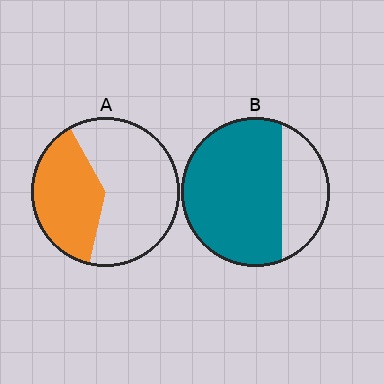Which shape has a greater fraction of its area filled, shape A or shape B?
Shape B.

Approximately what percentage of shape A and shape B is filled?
A is approximately 40% and B is approximately 70%.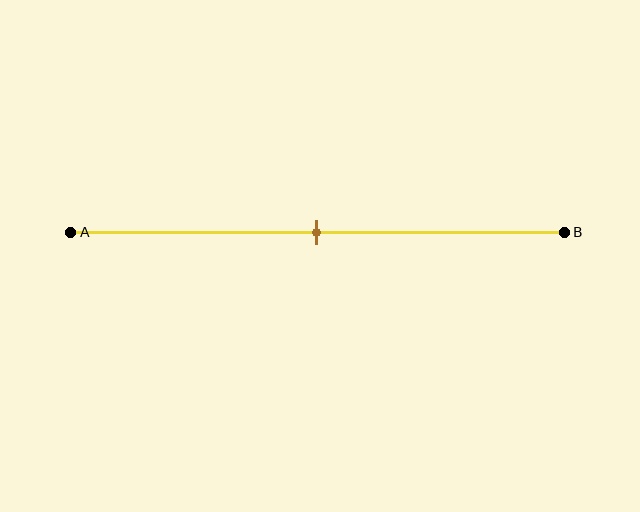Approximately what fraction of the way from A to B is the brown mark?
The brown mark is approximately 50% of the way from A to B.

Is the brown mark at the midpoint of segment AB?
Yes, the mark is approximately at the midpoint.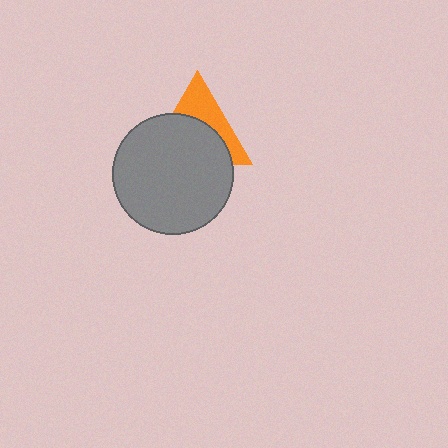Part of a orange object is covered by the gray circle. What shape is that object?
It is a triangle.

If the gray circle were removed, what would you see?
You would see the complete orange triangle.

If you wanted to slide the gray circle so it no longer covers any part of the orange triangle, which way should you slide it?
Slide it down — that is the most direct way to separate the two shapes.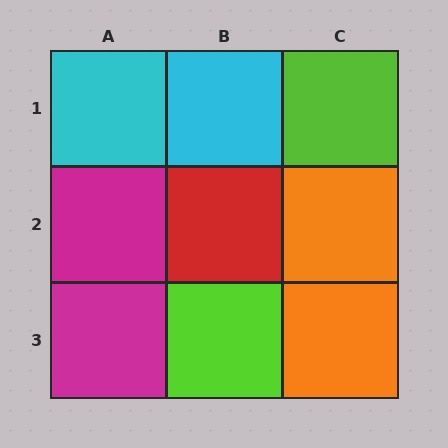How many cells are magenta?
2 cells are magenta.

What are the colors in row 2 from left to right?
Magenta, red, orange.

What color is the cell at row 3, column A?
Magenta.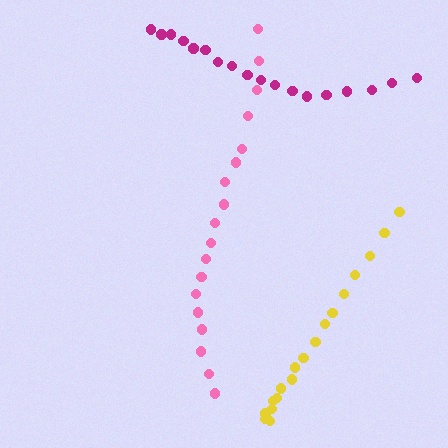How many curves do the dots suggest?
There are 3 distinct paths.